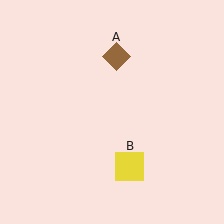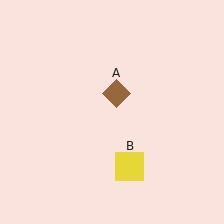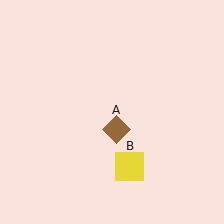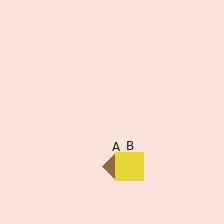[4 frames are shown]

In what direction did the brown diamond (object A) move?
The brown diamond (object A) moved down.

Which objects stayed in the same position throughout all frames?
Yellow square (object B) remained stationary.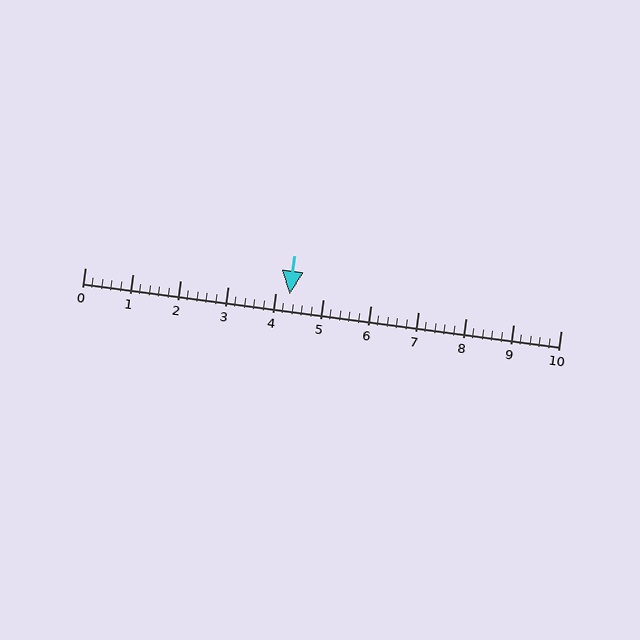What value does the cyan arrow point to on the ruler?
The cyan arrow points to approximately 4.3.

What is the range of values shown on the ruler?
The ruler shows values from 0 to 10.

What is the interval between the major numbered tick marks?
The major tick marks are spaced 1 units apart.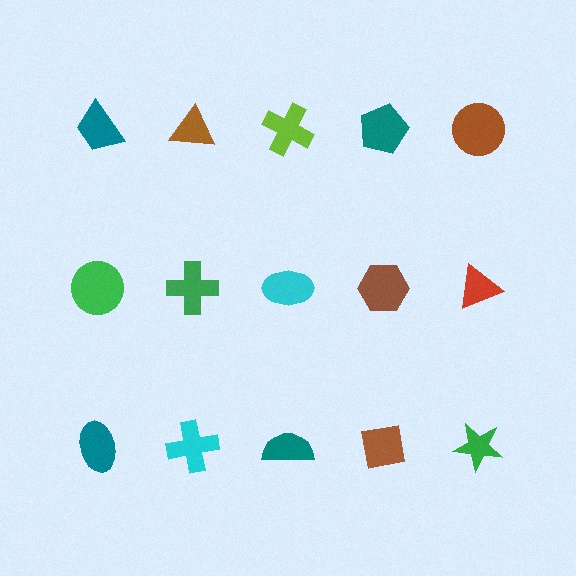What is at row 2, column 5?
A red triangle.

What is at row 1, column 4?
A teal pentagon.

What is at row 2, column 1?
A green circle.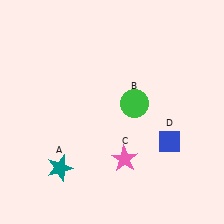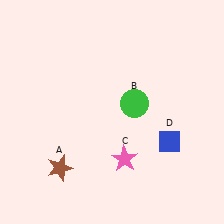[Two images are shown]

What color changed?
The star (A) changed from teal in Image 1 to brown in Image 2.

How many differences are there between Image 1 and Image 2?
There is 1 difference between the two images.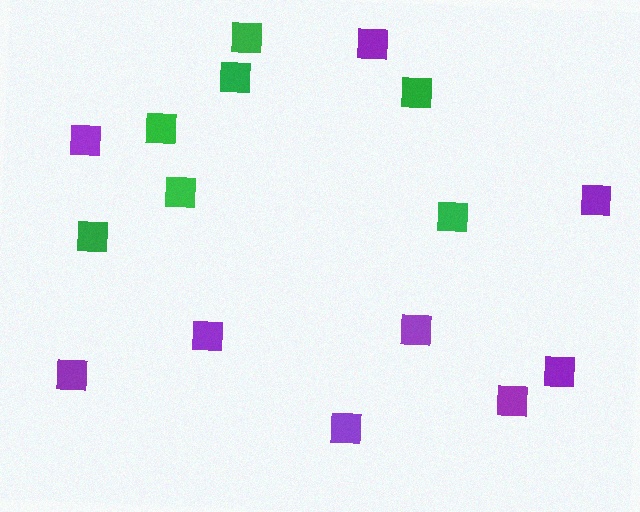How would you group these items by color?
There are 2 groups: one group of purple squares (9) and one group of green squares (7).